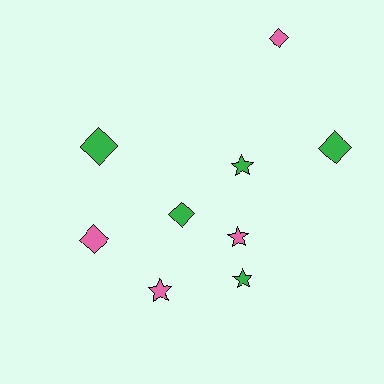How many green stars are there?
There are 2 green stars.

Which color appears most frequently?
Green, with 5 objects.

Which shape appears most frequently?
Diamond, with 5 objects.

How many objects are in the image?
There are 9 objects.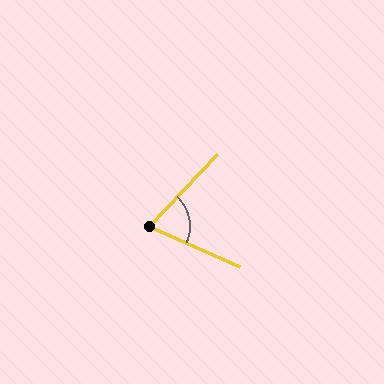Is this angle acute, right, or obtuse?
It is acute.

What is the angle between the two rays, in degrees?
Approximately 71 degrees.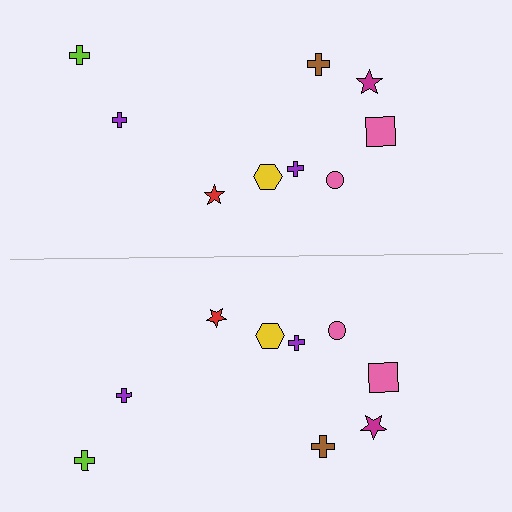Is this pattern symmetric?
Yes, this pattern has bilateral (reflection) symmetry.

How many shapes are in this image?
There are 18 shapes in this image.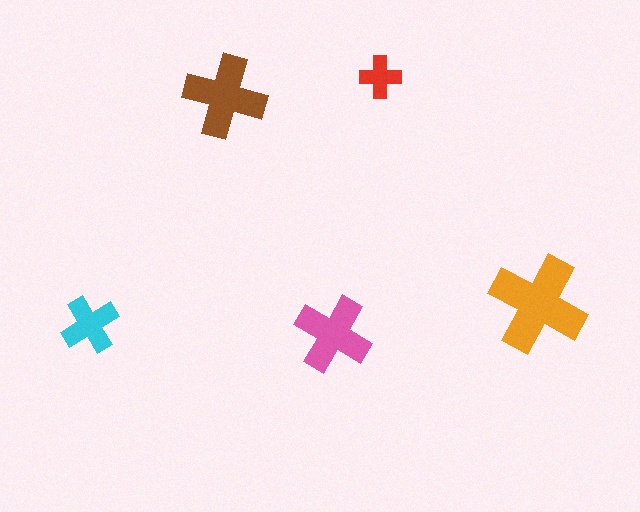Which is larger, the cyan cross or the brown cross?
The brown one.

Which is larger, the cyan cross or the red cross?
The cyan one.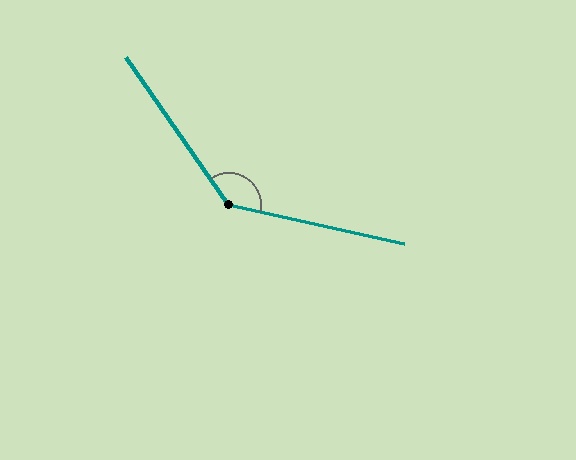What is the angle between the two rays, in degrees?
Approximately 137 degrees.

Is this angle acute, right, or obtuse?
It is obtuse.